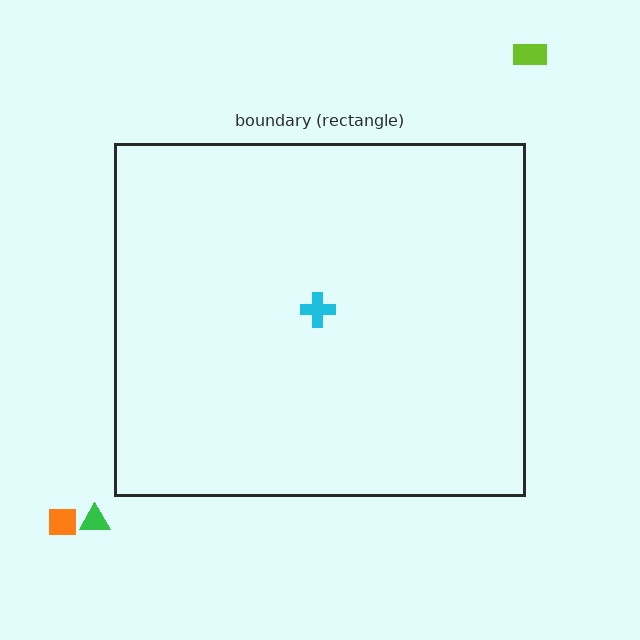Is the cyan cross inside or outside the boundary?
Inside.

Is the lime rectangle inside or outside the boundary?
Outside.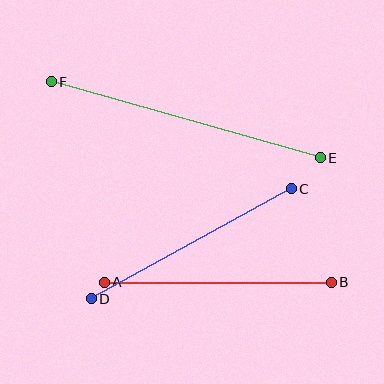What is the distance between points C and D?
The distance is approximately 228 pixels.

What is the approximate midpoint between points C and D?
The midpoint is at approximately (191, 244) pixels.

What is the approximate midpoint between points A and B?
The midpoint is at approximately (218, 282) pixels.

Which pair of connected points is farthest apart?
Points E and F are farthest apart.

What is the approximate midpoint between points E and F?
The midpoint is at approximately (186, 120) pixels.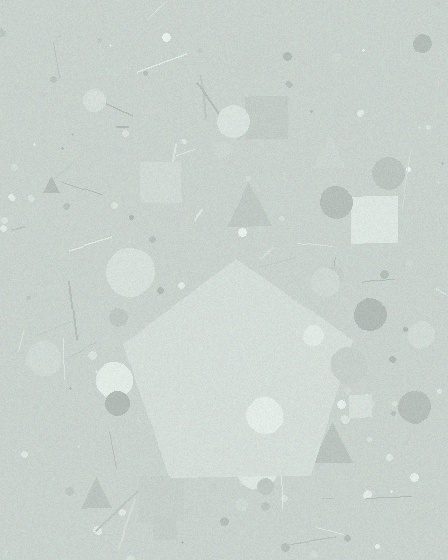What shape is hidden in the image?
A pentagon is hidden in the image.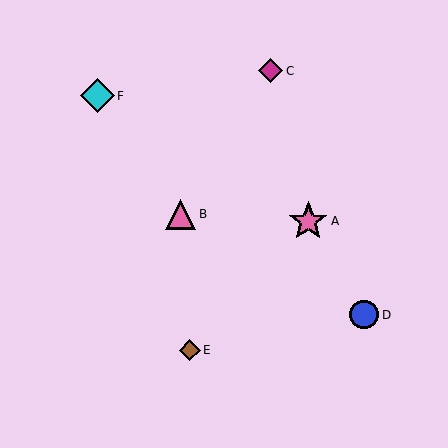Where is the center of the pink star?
The center of the pink star is at (308, 221).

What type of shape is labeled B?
Shape B is a pink triangle.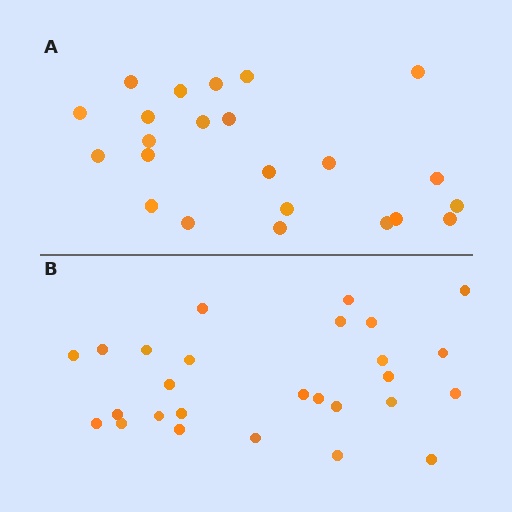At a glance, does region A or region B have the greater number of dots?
Region B (the bottom region) has more dots.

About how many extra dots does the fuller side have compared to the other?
Region B has about 4 more dots than region A.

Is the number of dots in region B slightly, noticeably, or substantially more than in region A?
Region B has only slightly more — the two regions are fairly close. The ratio is roughly 1.2 to 1.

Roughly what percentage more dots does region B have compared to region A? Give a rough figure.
About 15% more.